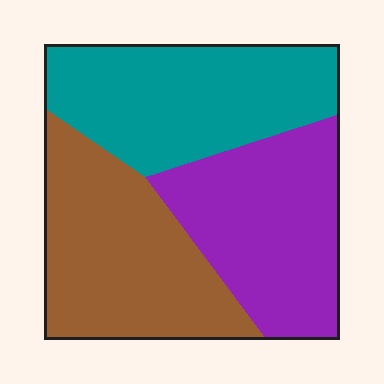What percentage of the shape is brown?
Brown takes up between a third and a half of the shape.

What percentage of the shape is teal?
Teal covers about 35% of the shape.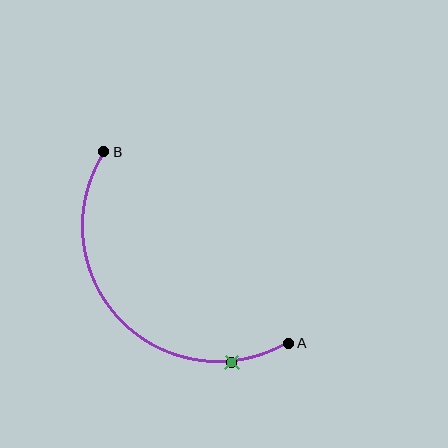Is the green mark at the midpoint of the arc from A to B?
No. The green mark lies on the arc but is closer to endpoint A. The arc midpoint would be at the point on the curve equidistant along the arc from both A and B.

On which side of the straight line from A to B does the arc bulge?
The arc bulges below and to the left of the straight line connecting A and B.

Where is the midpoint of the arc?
The arc midpoint is the point on the curve farthest from the straight line joining A and B. It sits below and to the left of that line.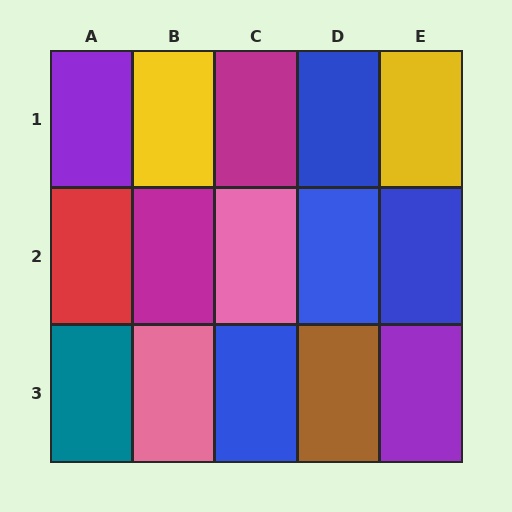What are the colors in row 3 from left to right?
Teal, pink, blue, brown, purple.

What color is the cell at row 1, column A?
Purple.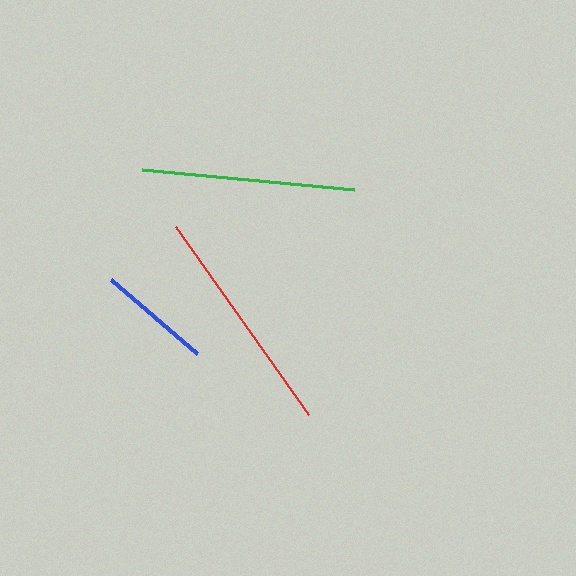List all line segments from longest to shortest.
From longest to shortest: red, green, blue.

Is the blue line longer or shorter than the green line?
The green line is longer than the blue line.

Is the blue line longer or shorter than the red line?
The red line is longer than the blue line.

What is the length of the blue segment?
The blue segment is approximately 113 pixels long.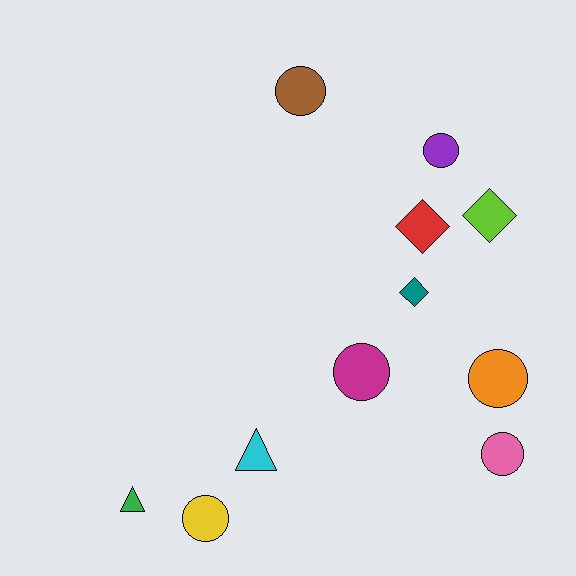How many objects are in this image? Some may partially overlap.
There are 11 objects.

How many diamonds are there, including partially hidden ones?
There are 3 diamonds.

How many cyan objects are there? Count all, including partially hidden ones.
There is 1 cyan object.